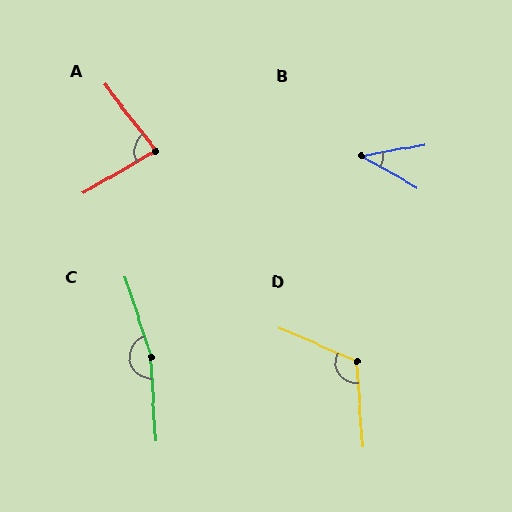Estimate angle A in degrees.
Approximately 83 degrees.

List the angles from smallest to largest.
B (40°), A (83°), D (118°), C (165°).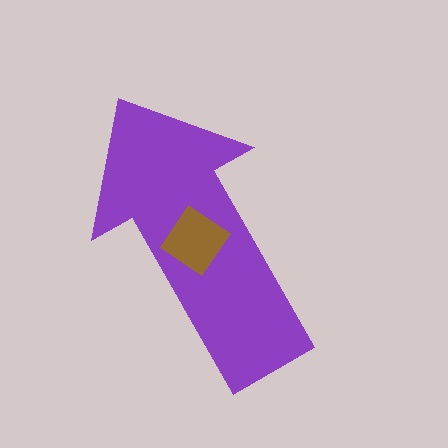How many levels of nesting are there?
2.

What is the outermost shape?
The purple arrow.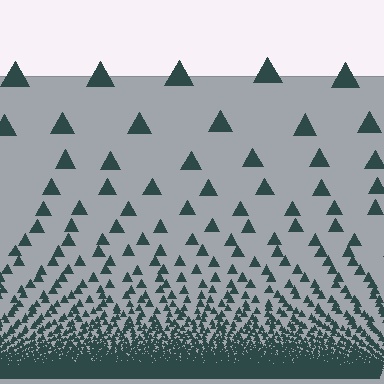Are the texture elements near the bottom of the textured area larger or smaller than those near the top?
Smaller. The gradient is inverted — elements near the bottom are smaller and denser.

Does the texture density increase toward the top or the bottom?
Density increases toward the bottom.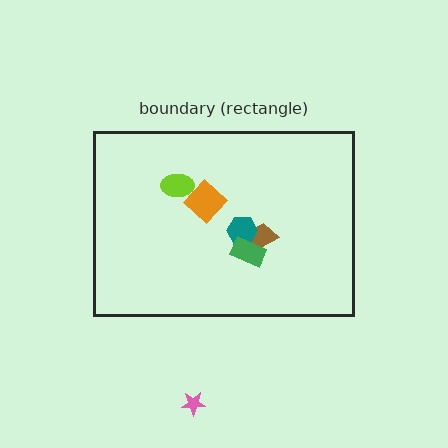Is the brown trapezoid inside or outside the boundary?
Inside.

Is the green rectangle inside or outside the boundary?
Inside.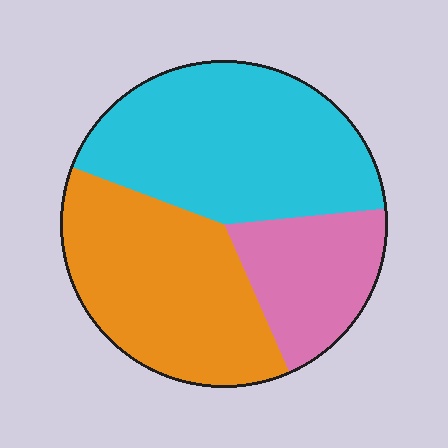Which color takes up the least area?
Pink, at roughly 20%.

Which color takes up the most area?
Cyan, at roughly 45%.